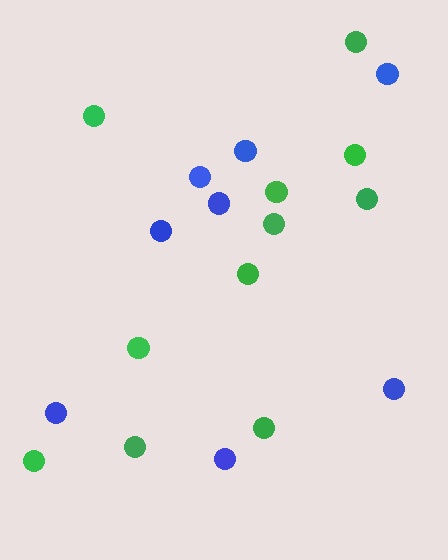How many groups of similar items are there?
There are 2 groups: one group of blue circles (8) and one group of green circles (11).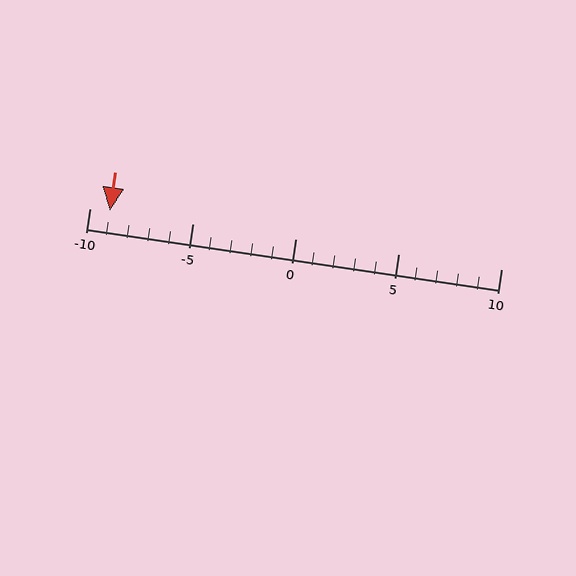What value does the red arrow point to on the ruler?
The red arrow points to approximately -9.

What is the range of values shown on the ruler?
The ruler shows values from -10 to 10.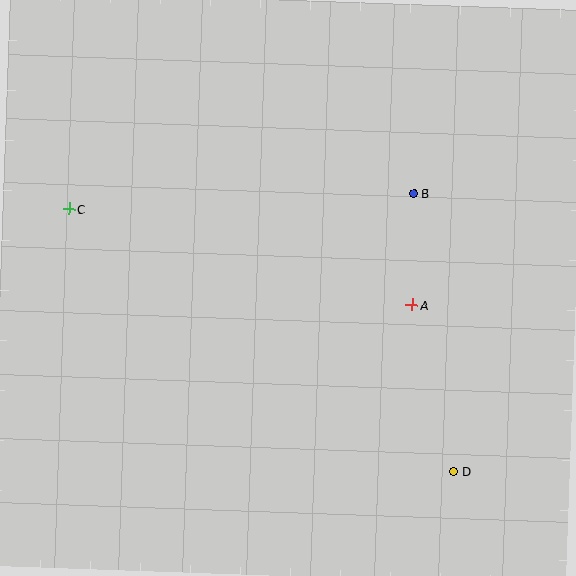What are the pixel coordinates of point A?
Point A is at (412, 305).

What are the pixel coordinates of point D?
Point D is at (454, 471).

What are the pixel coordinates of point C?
Point C is at (69, 209).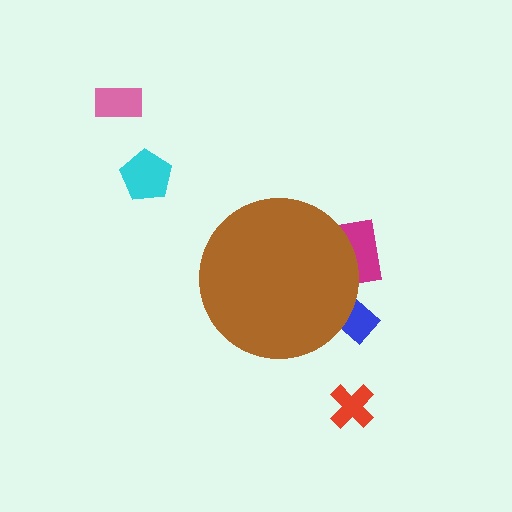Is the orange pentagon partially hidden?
Yes, the orange pentagon is partially hidden behind the brown circle.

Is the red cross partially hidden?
No, the red cross is fully visible.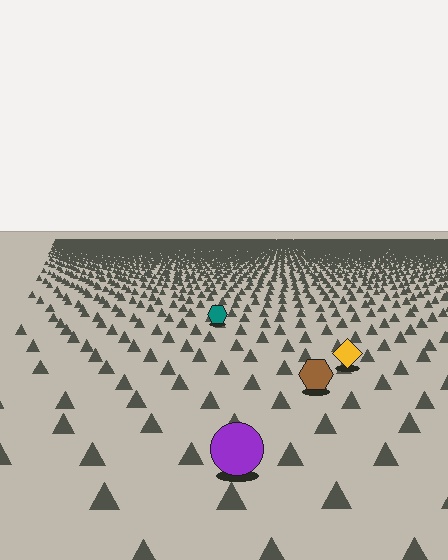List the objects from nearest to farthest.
From nearest to farthest: the purple circle, the brown hexagon, the yellow diamond, the teal hexagon.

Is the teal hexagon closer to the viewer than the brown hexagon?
No. The brown hexagon is closer — you can tell from the texture gradient: the ground texture is coarser near it.